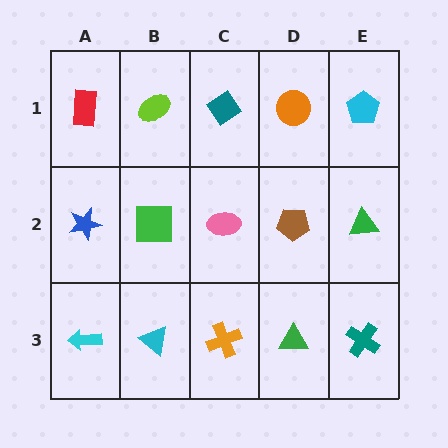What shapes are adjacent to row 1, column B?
A green square (row 2, column B), a red rectangle (row 1, column A), a teal diamond (row 1, column C).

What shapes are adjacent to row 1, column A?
A blue star (row 2, column A), a lime ellipse (row 1, column B).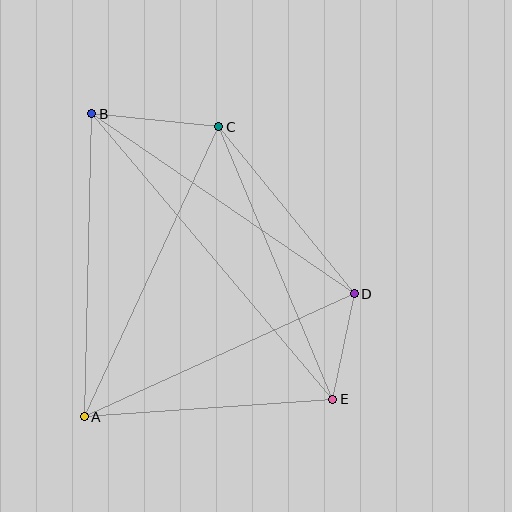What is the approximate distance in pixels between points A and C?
The distance between A and C is approximately 320 pixels.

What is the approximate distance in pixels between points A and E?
The distance between A and E is approximately 249 pixels.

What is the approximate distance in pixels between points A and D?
The distance between A and D is approximately 297 pixels.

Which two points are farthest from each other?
Points B and E are farthest from each other.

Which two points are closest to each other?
Points D and E are closest to each other.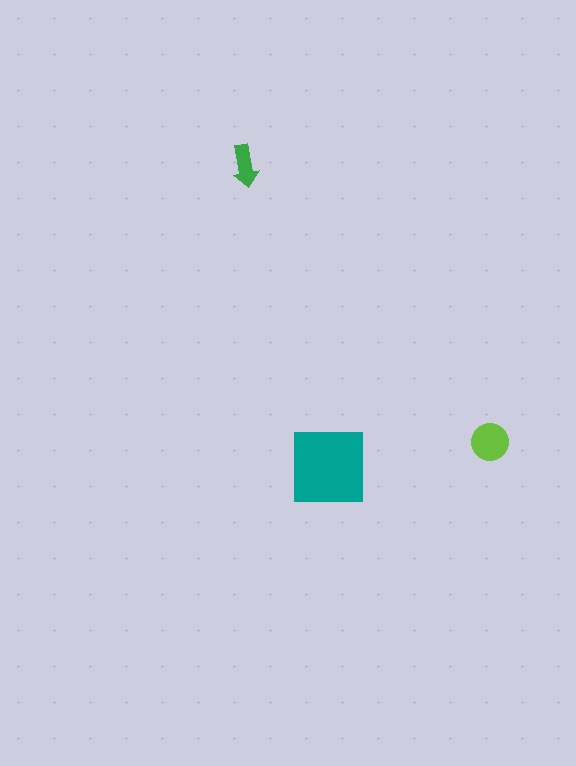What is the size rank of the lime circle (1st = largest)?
2nd.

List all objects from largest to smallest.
The teal square, the lime circle, the green arrow.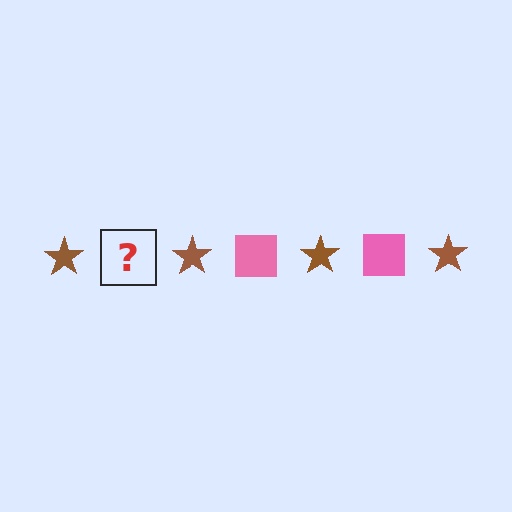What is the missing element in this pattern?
The missing element is a pink square.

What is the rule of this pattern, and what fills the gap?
The rule is that the pattern alternates between brown star and pink square. The gap should be filled with a pink square.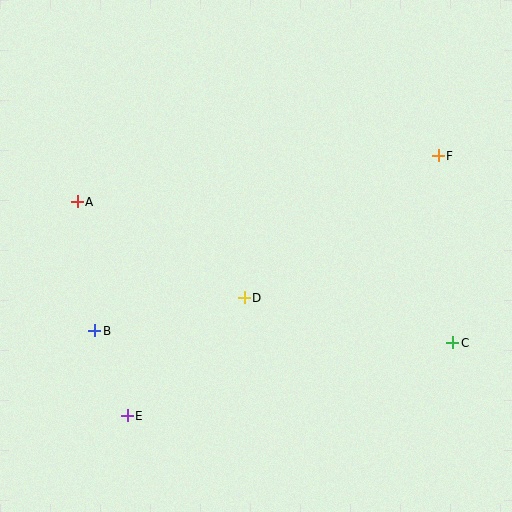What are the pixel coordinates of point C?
Point C is at (453, 343).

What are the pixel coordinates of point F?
Point F is at (438, 156).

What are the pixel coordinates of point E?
Point E is at (127, 416).